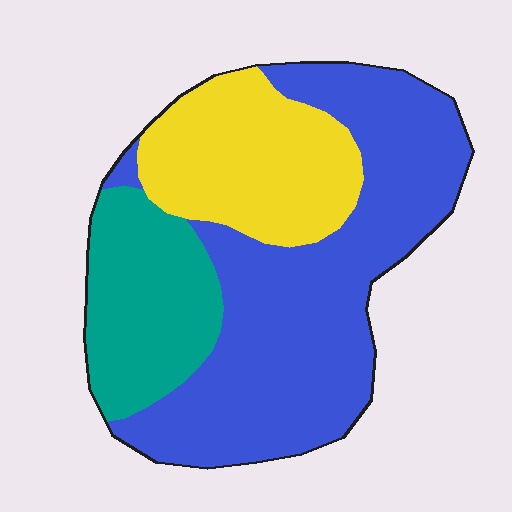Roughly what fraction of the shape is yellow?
Yellow covers 25% of the shape.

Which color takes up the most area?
Blue, at roughly 55%.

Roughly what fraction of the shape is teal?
Teal takes up about one fifth (1/5) of the shape.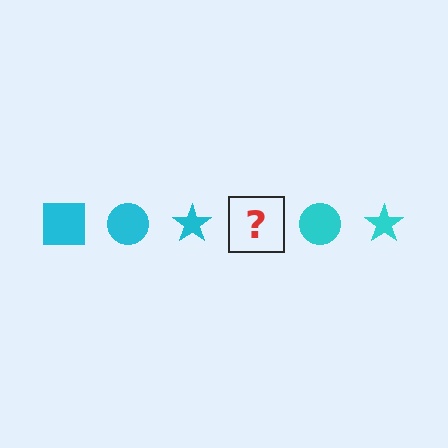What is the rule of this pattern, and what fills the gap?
The rule is that the pattern cycles through square, circle, star shapes in cyan. The gap should be filled with a cyan square.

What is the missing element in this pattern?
The missing element is a cyan square.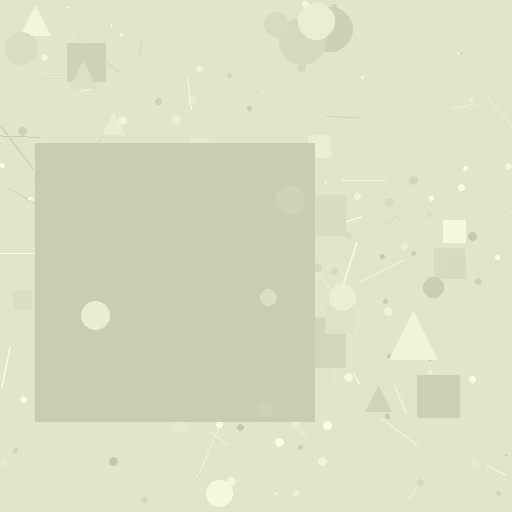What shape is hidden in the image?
A square is hidden in the image.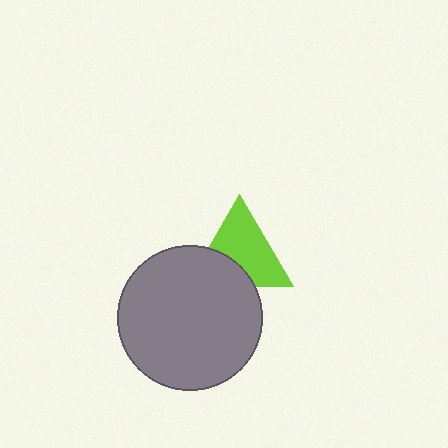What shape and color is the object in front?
The object in front is a gray circle.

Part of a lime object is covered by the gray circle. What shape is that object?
It is a triangle.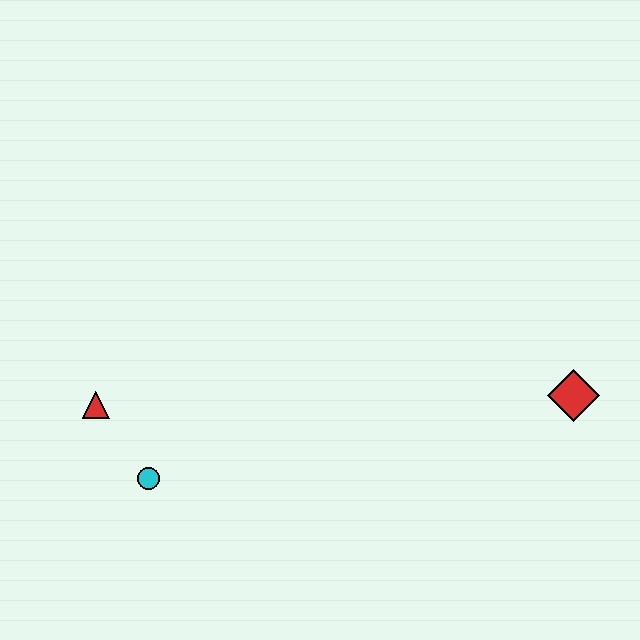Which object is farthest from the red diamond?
The red triangle is farthest from the red diamond.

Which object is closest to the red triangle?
The cyan circle is closest to the red triangle.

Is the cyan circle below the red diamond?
Yes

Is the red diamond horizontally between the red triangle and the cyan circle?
No